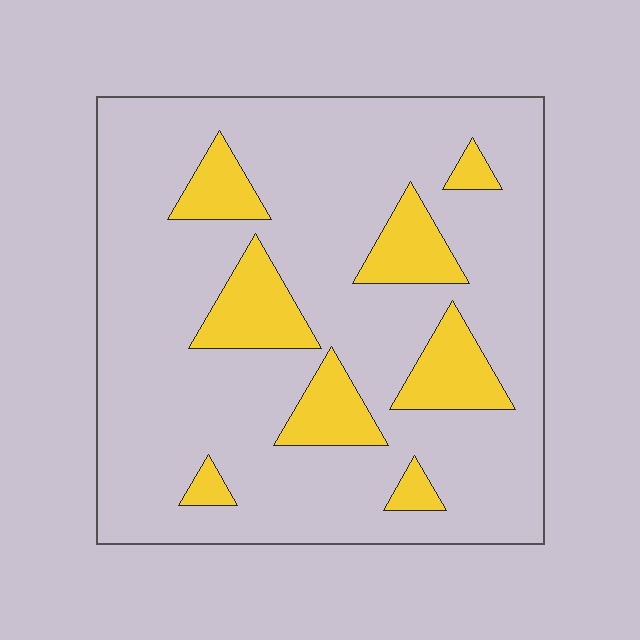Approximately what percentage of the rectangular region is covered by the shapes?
Approximately 20%.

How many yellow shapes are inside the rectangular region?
8.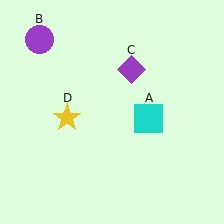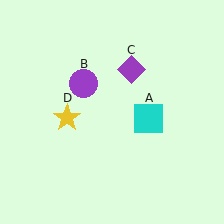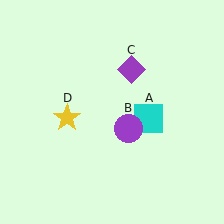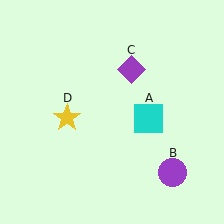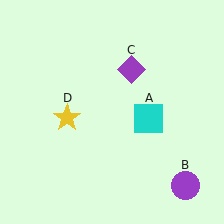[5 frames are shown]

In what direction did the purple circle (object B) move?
The purple circle (object B) moved down and to the right.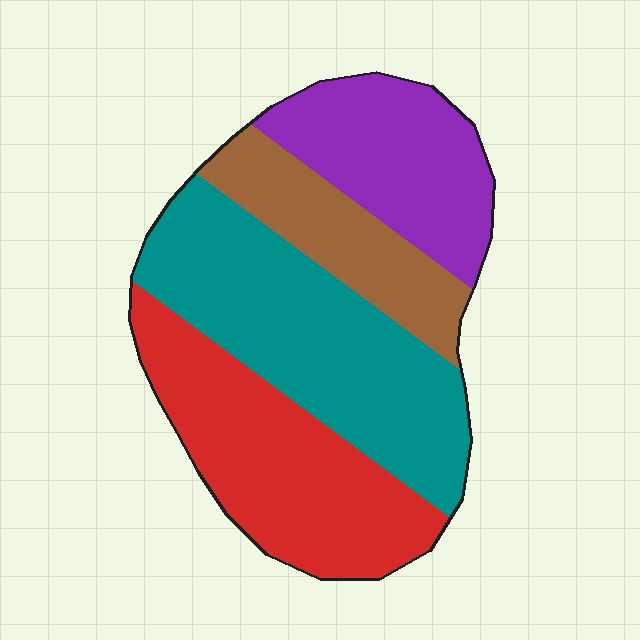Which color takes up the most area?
Teal, at roughly 35%.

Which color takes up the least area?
Brown, at roughly 15%.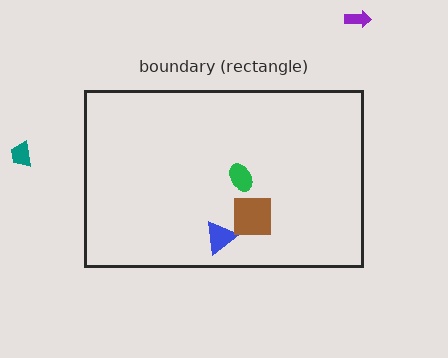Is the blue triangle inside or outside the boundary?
Inside.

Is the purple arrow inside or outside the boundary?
Outside.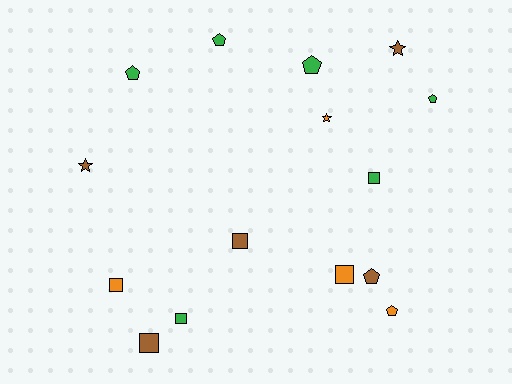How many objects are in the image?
There are 15 objects.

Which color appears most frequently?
Green, with 6 objects.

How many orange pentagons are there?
There is 1 orange pentagon.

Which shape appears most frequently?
Pentagon, with 6 objects.